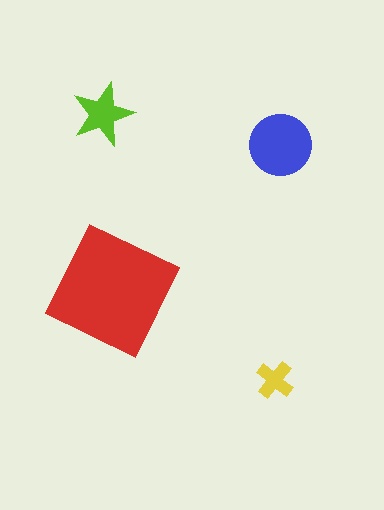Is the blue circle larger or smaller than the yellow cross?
Larger.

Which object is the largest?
The red square.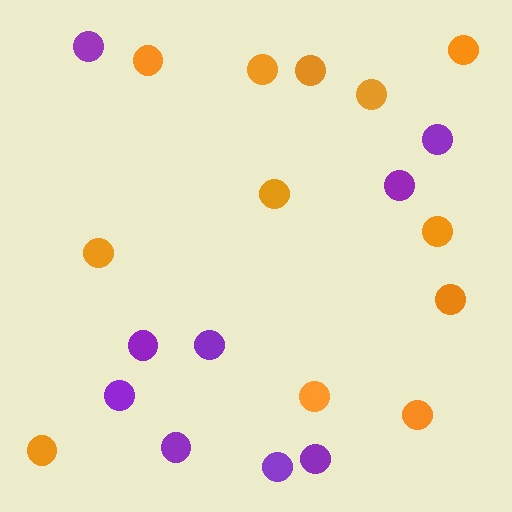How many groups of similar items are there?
There are 2 groups: one group of purple circles (9) and one group of orange circles (12).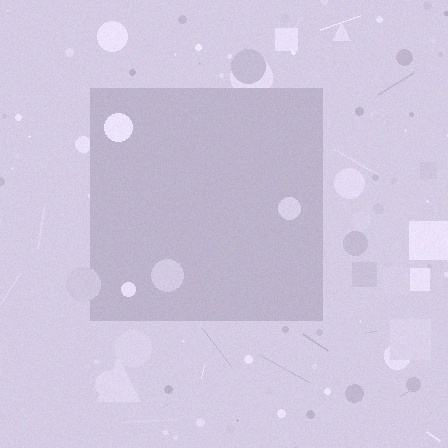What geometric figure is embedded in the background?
A square is embedded in the background.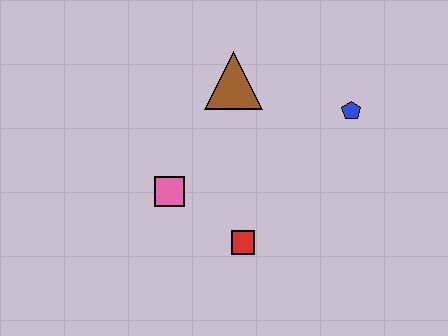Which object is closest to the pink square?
The red square is closest to the pink square.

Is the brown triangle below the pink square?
No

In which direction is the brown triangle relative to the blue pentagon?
The brown triangle is to the left of the blue pentagon.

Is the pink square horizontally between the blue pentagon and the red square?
No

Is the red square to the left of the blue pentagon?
Yes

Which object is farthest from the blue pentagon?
The pink square is farthest from the blue pentagon.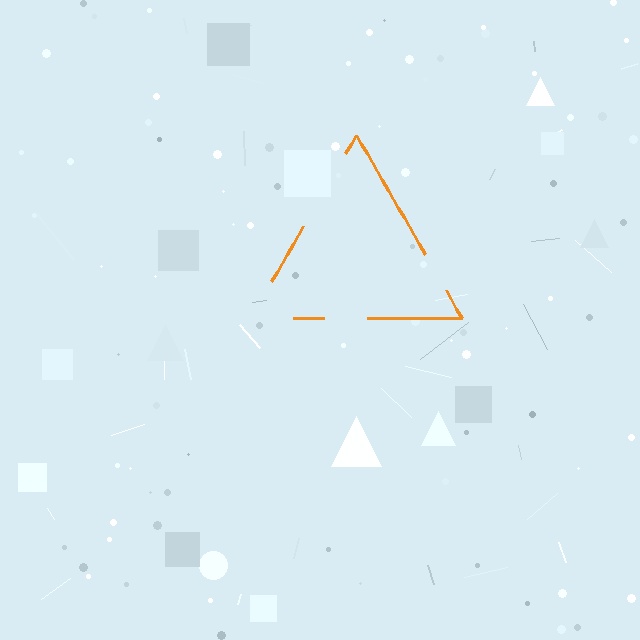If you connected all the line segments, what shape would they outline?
They would outline a triangle.